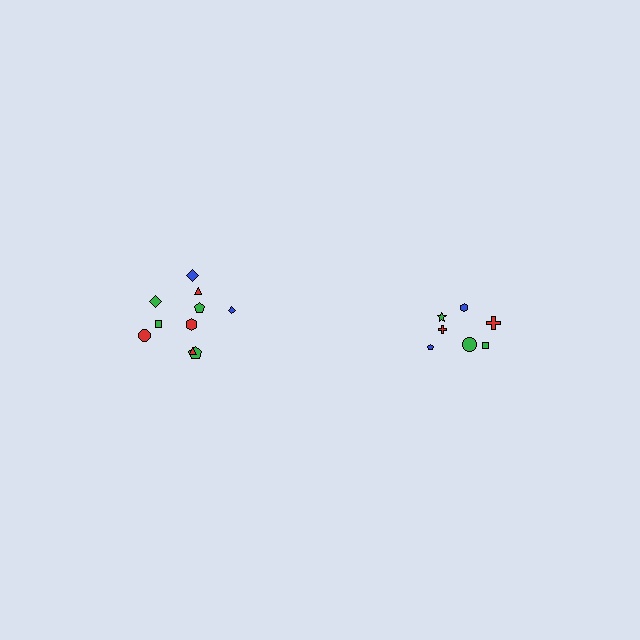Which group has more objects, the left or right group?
The left group.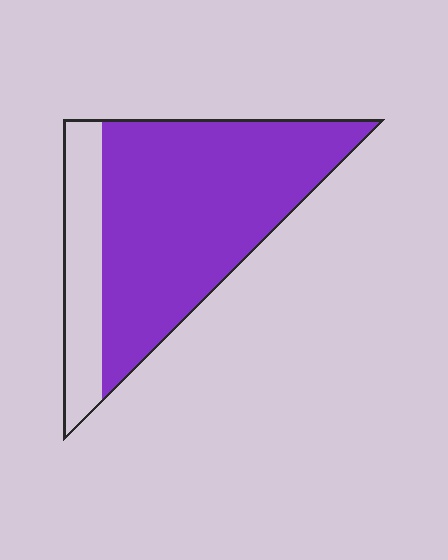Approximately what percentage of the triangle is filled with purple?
Approximately 75%.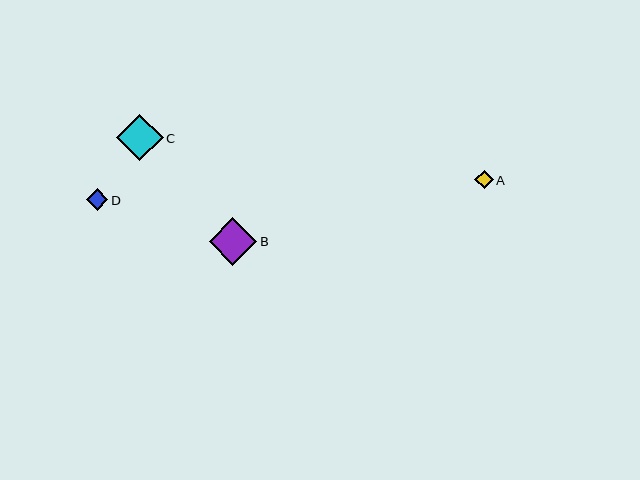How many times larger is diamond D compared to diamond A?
Diamond D is approximately 1.2 times the size of diamond A.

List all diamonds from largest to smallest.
From largest to smallest: B, C, D, A.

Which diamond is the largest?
Diamond B is the largest with a size of approximately 48 pixels.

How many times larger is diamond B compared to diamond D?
Diamond B is approximately 2.2 times the size of diamond D.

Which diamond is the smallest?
Diamond A is the smallest with a size of approximately 18 pixels.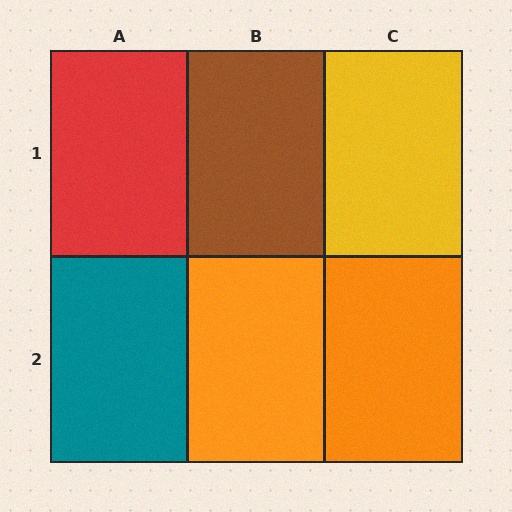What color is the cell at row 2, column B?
Orange.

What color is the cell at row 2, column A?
Teal.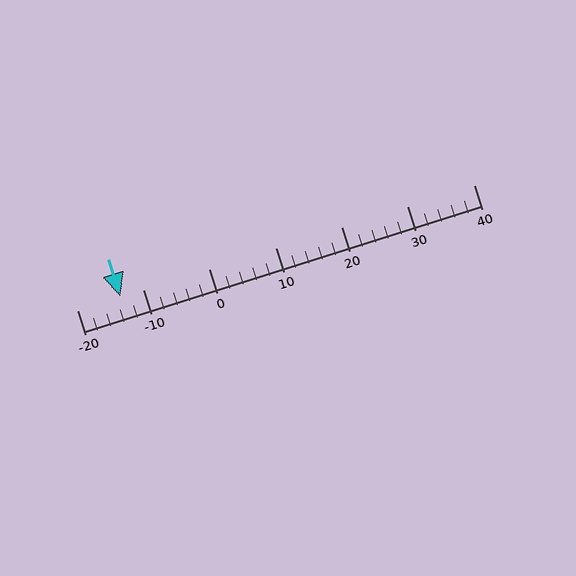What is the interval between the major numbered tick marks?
The major tick marks are spaced 10 units apart.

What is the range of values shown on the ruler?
The ruler shows values from -20 to 40.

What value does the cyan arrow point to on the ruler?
The cyan arrow points to approximately -13.